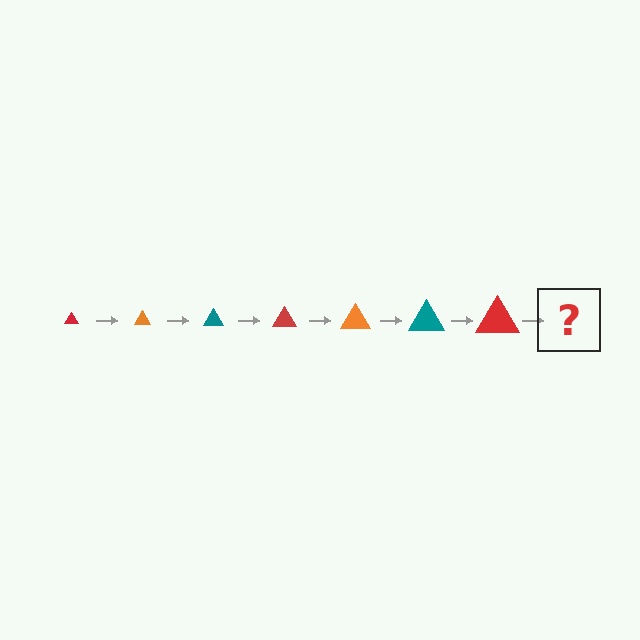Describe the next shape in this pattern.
It should be an orange triangle, larger than the previous one.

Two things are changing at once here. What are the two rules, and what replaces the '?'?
The two rules are that the triangle grows larger each step and the color cycles through red, orange, and teal. The '?' should be an orange triangle, larger than the previous one.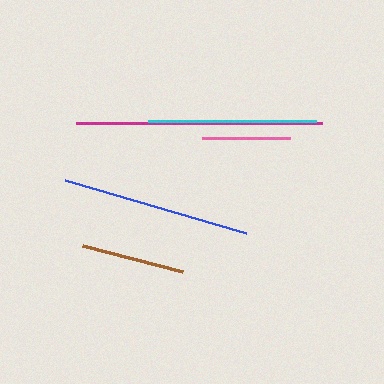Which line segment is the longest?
The magenta line is the longest at approximately 247 pixels.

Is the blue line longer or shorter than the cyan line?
The blue line is longer than the cyan line.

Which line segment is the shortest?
The pink line is the shortest at approximately 88 pixels.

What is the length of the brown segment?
The brown segment is approximately 104 pixels long.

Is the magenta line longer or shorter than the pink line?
The magenta line is longer than the pink line.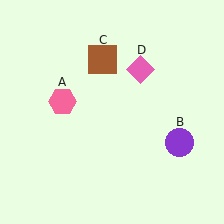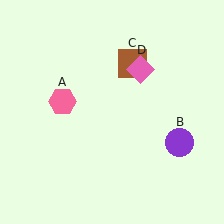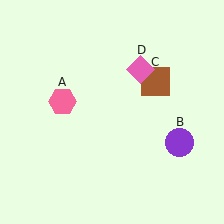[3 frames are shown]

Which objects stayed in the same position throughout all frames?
Pink hexagon (object A) and purple circle (object B) and pink diamond (object D) remained stationary.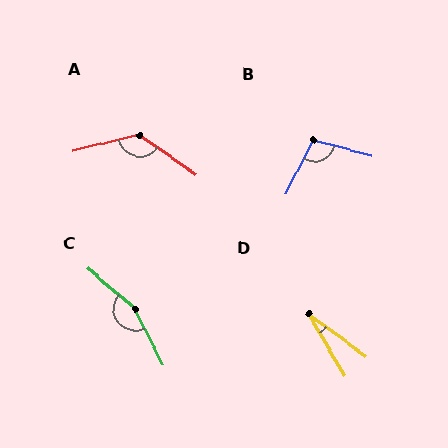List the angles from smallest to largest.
D (23°), B (102°), A (132°), C (157°).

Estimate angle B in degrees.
Approximately 102 degrees.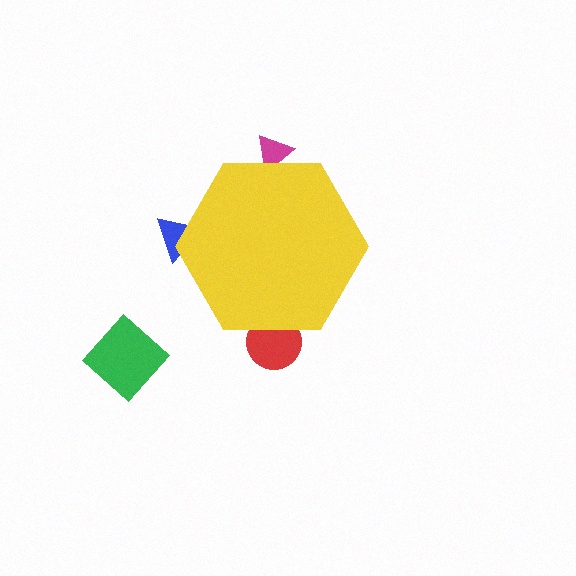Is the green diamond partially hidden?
No, the green diamond is fully visible.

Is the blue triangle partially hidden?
Yes, the blue triangle is partially hidden behind the yellow hexagon.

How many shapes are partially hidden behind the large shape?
3 shapes are partially hidden.